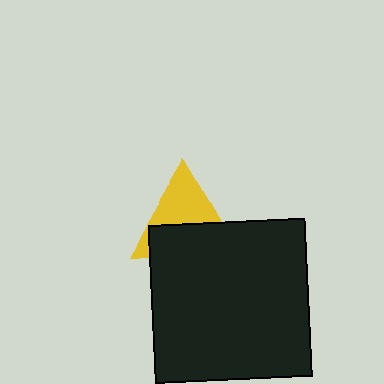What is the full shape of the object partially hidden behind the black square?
The partially hidden object is a yellow triangle.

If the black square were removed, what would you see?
You would see the complete yellow triangle.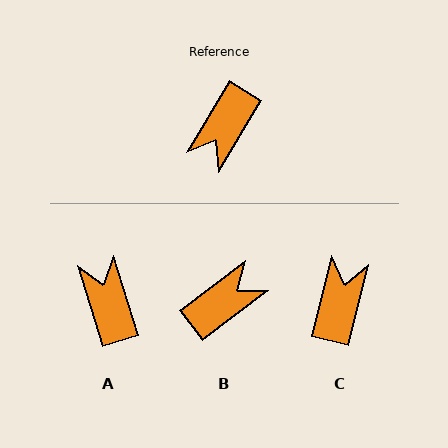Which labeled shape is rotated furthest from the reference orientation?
C, about 163 degrees away.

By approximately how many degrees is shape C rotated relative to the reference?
Approximately 163 degrees clockwise.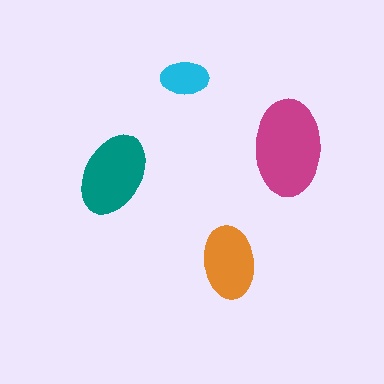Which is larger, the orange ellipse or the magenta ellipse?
The magenta one.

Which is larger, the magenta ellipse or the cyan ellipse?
The magenta one.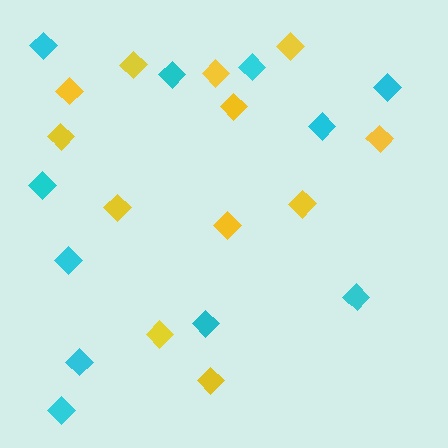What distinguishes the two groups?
There are 2 groups: one group of yellow diamonds (12) and one group of cyan diamonds (11).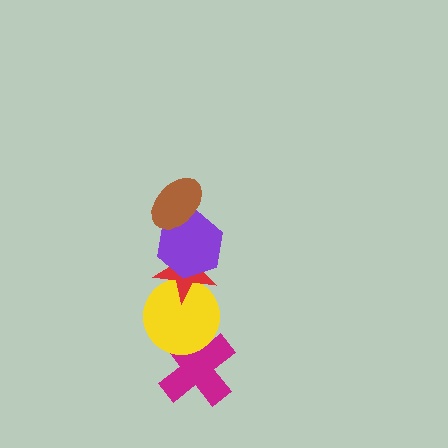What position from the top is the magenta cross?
The magenta cross is 5th from the top.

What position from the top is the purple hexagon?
The purple hexagon is 2nd from the top.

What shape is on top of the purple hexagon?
The brown ellipse is on top of the purple hexagon.